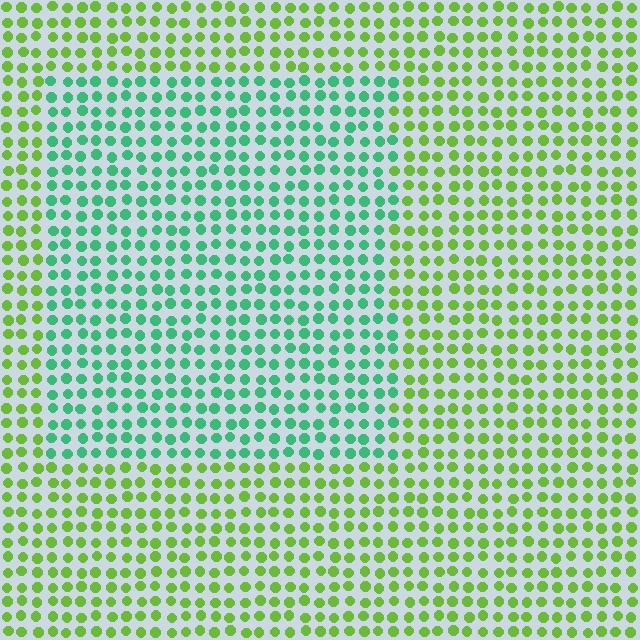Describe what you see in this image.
The image is filled with small lime elements in a uniform arrangement. A rectangle-shaped region is visible where the elements are tinted to a slightly different hue, forming a subtle color boundary.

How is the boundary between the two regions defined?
The boundary is defined purely by a slight shift in hue (about 54 degrees). Spacing, size, and orientation are identical on both sides.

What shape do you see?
I see a rectangle.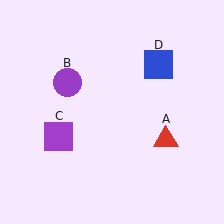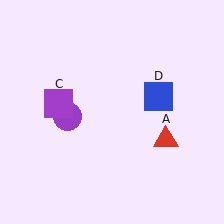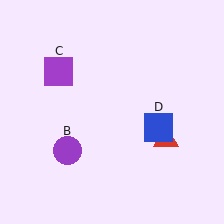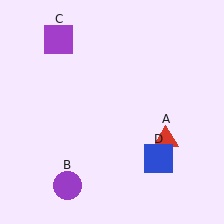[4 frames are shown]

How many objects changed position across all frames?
3 objects changed position: purple circle (object B), purple square (object C), blue square (object D).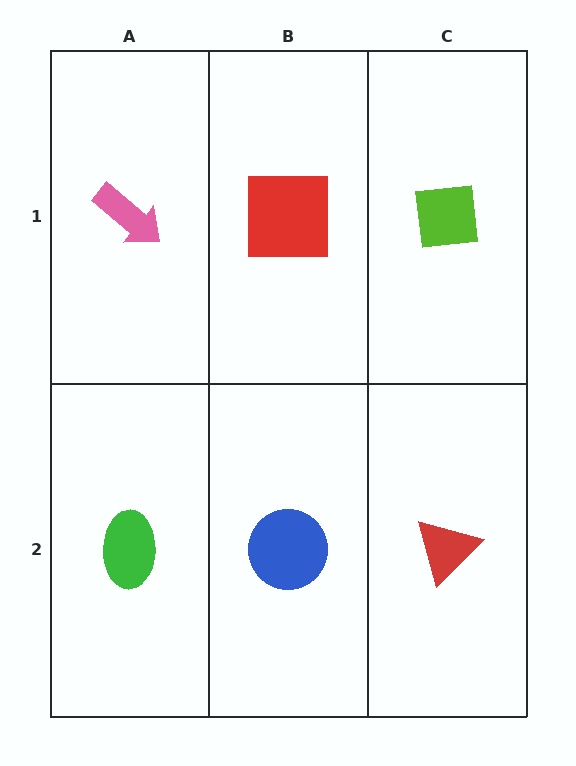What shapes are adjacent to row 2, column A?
A pink arrow (row 1, column A), a blue circle (row 2, column B).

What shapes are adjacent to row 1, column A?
A green ellipse (row 2, column A), a red square (row 1, column B).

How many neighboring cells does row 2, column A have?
2.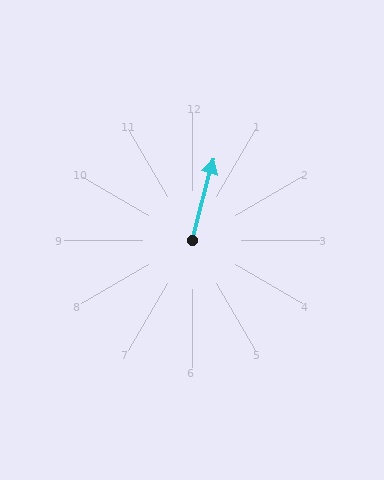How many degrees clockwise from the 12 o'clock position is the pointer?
Approximately 15 degrees.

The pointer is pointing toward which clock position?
Roughly 12 o'clock.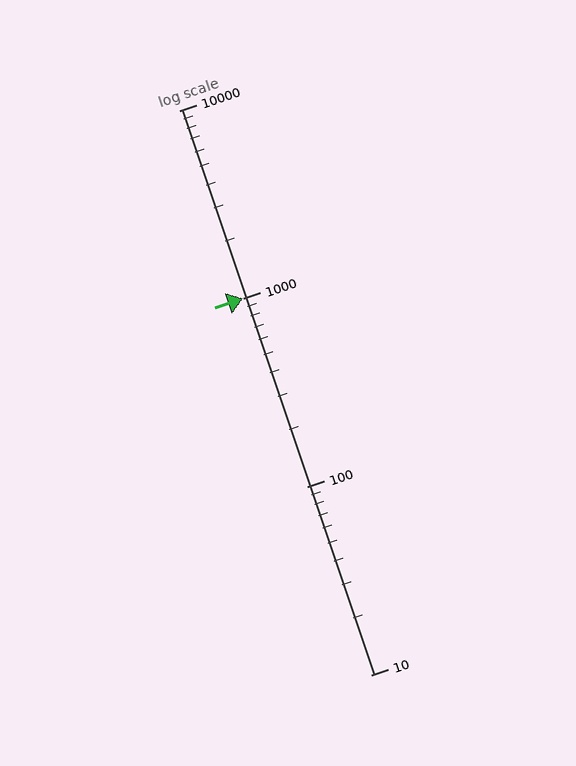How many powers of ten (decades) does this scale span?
The scale spans 3 decades, from 10 to 10000.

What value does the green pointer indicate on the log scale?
The pointer indicates approximately 1000.